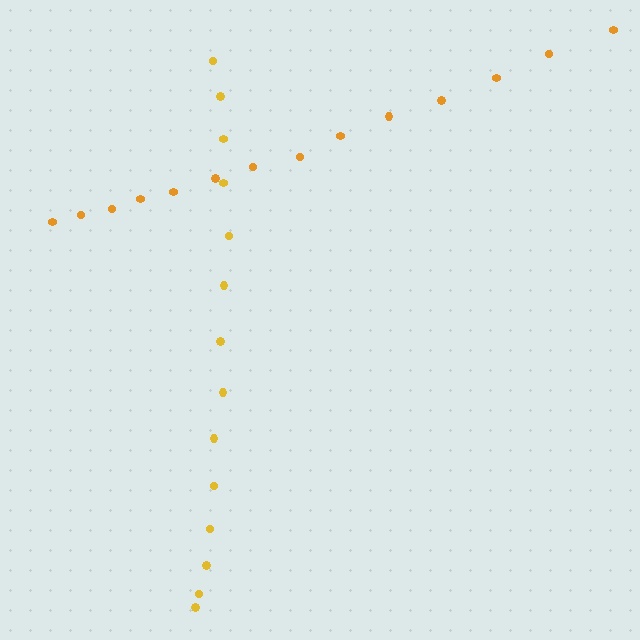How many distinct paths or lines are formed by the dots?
There are 2 distinct paths.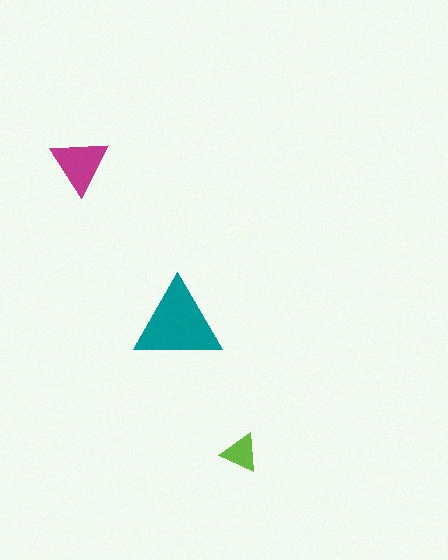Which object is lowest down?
The lime triangle is bottommost.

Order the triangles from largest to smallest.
the teal one, the magenta one, the lime one.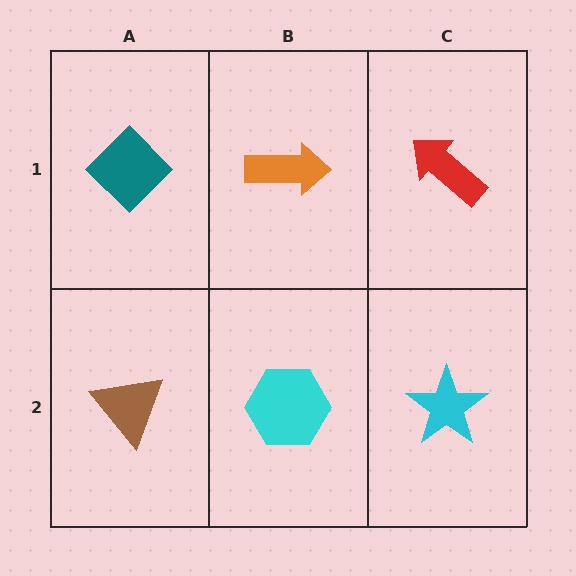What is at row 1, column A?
A teal diamond.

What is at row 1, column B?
An orange arrow.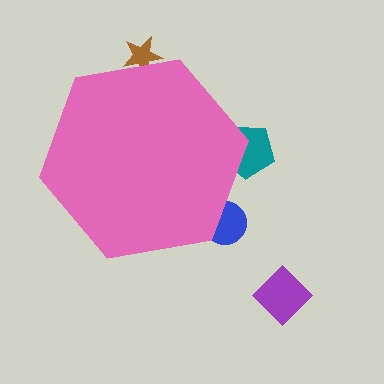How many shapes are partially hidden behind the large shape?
3 shapes are partially hidden.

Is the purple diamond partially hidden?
No, the purple diamond is fully visible.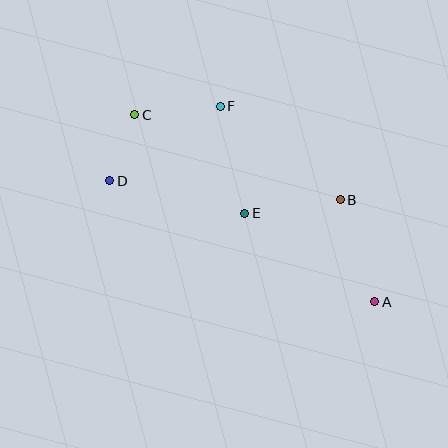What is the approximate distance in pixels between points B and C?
The distance between B and C is approximately 222 pixels.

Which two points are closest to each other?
Points C and D are closest to each other.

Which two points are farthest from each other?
Points A and C are farthest from each other.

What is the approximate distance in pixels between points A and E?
The distance between A and E is approximately 157 pixels.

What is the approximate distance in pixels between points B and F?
The distance between B and F is approximately 152 pixels.